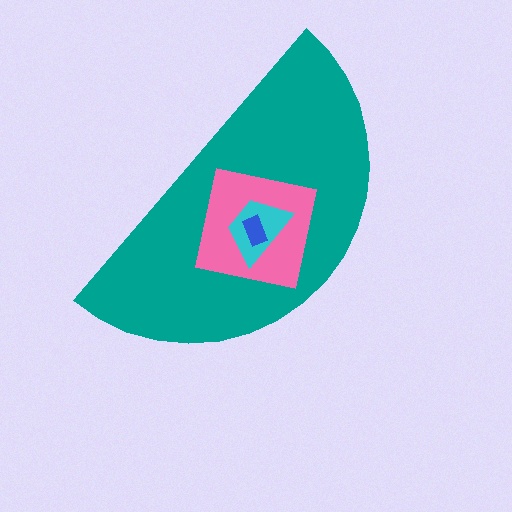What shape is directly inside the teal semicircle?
The pink square.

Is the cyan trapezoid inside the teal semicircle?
Yes.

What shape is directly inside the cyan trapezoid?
The blue rectangle.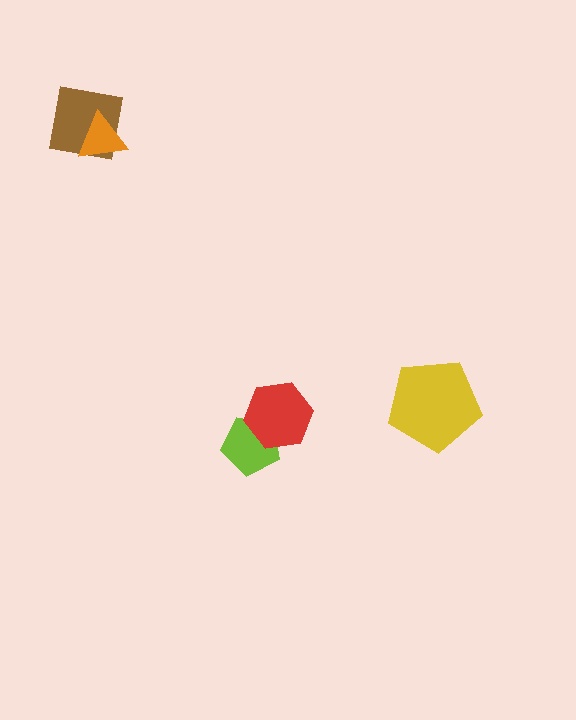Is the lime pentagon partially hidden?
Yes, it is partially covered by another shape.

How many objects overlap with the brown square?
1 object overlaps with the brown square.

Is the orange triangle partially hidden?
No, no other shape covers it.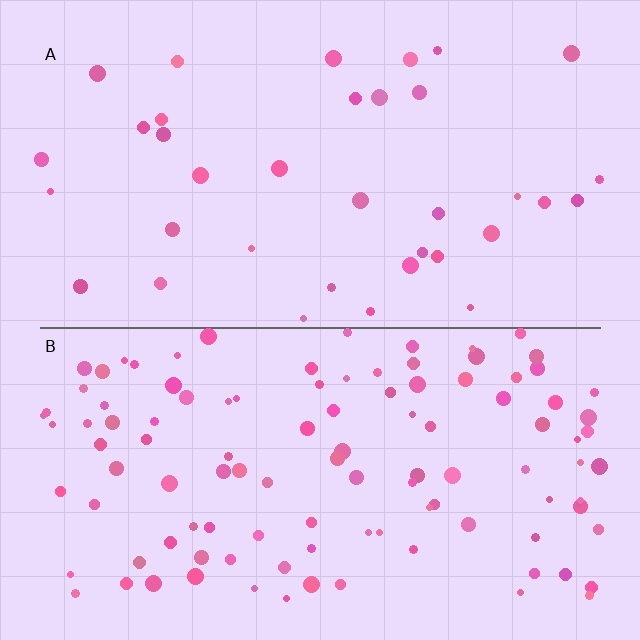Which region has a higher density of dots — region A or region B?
B (the bottom).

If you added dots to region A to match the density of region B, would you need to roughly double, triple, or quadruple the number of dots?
Approximately triple.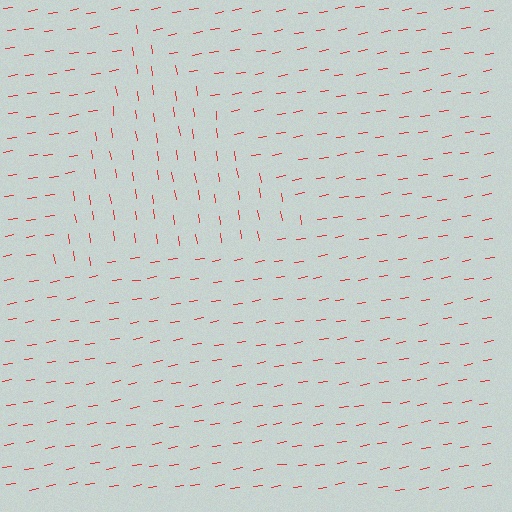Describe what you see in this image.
The image is filled with small red line segments. A triangle region in the image has lines oriented differently from the surrounding lines, creating a visible texture boundary.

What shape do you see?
I see a triangle.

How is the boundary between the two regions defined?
The boundary is defined purely by a change in line orientation (approximately 89 degrees difference). All lines are the same color and thickness.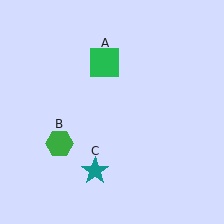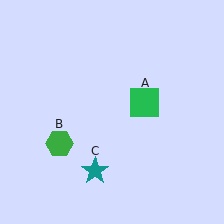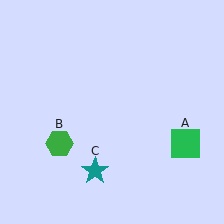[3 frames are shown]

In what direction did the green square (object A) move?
The green square (object A) moved down and to the right.